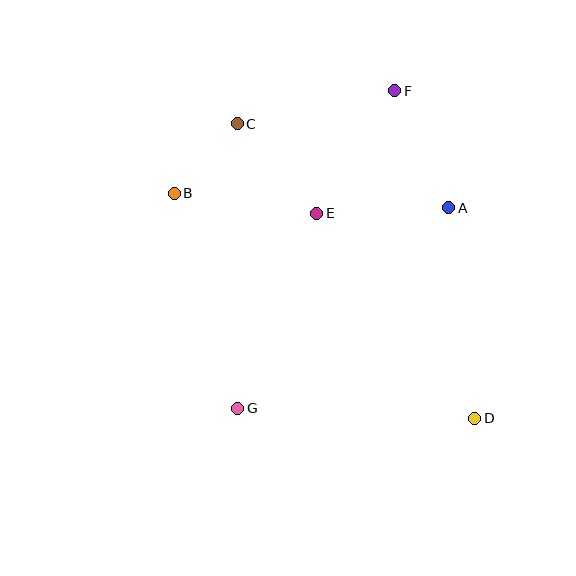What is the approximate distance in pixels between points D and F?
The distance between D and F is approximately 337 pixels.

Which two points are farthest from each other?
Points C and D are farthest from each other.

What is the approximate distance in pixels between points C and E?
The distance between C and E is approximately 120 pixels.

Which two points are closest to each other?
Points B and C are closest to each other.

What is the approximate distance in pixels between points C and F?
The distance between C and F is approximately 161 pixels.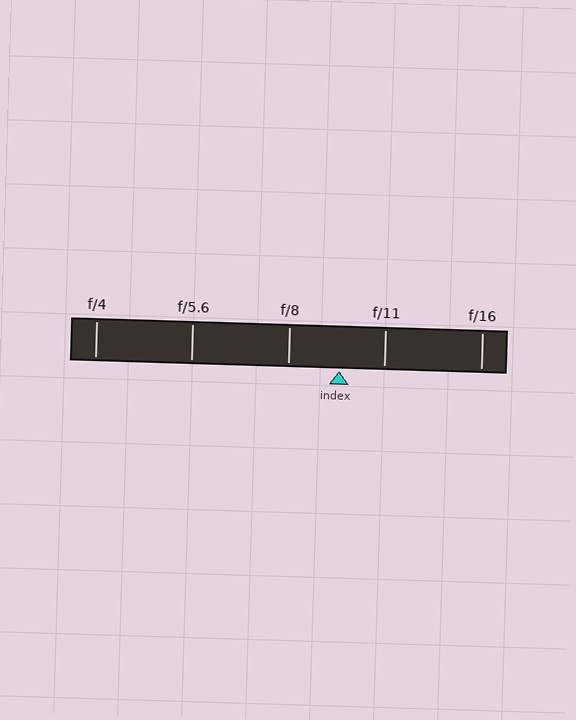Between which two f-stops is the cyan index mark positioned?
The index mark is between f/8 and f/11.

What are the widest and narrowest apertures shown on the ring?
The widest aperture shown is f/4 and the narrowest is f/16.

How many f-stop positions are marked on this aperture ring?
There are 5 f-stop positions marked.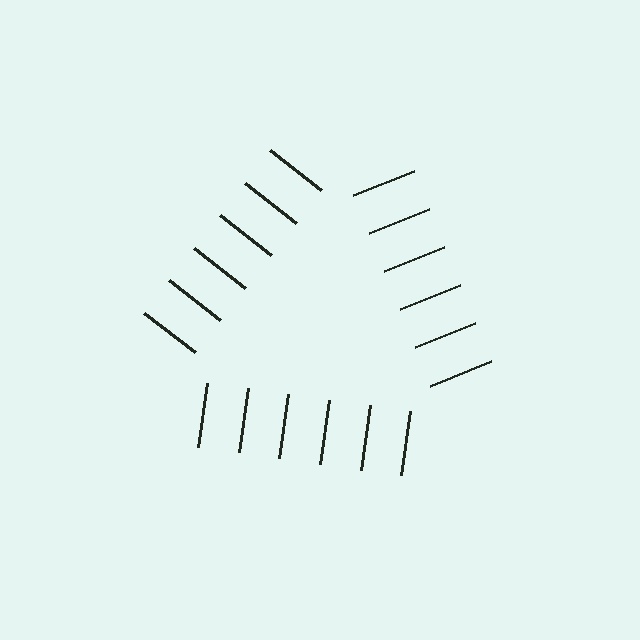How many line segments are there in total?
18 — 6 along each of the 3 edges.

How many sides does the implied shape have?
3 sides — the line-ends trace a triangle.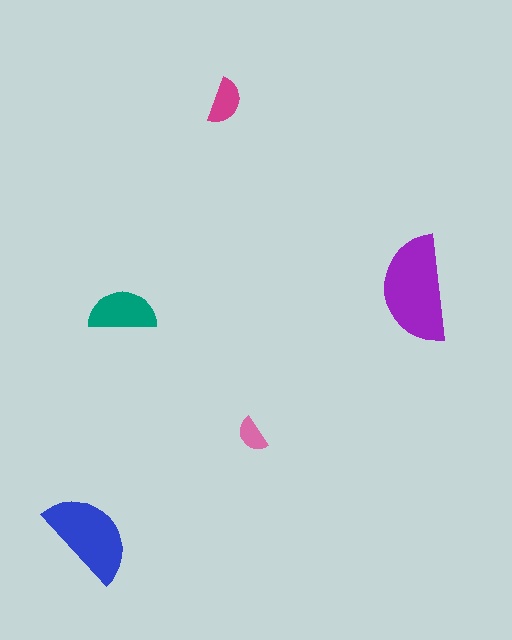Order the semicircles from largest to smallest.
the purple one, the blue one, the teal one, the magenta one, the pink one.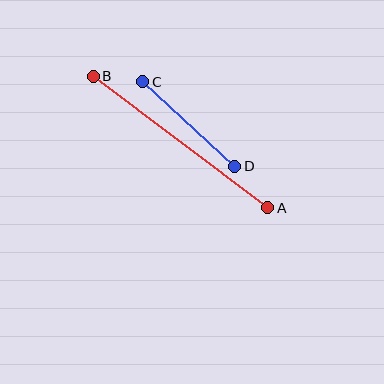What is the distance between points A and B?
The distance is approximately 218 pixels.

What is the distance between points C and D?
The distance is approximately 125 pixels.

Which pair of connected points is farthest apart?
Points A and B are farthest apart.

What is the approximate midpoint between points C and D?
The midpoint is at approximately (189, 124) pixels.